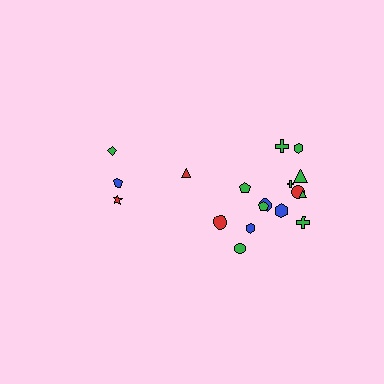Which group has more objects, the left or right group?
The right group.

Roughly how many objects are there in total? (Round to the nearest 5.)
Roughly 20 objects in total.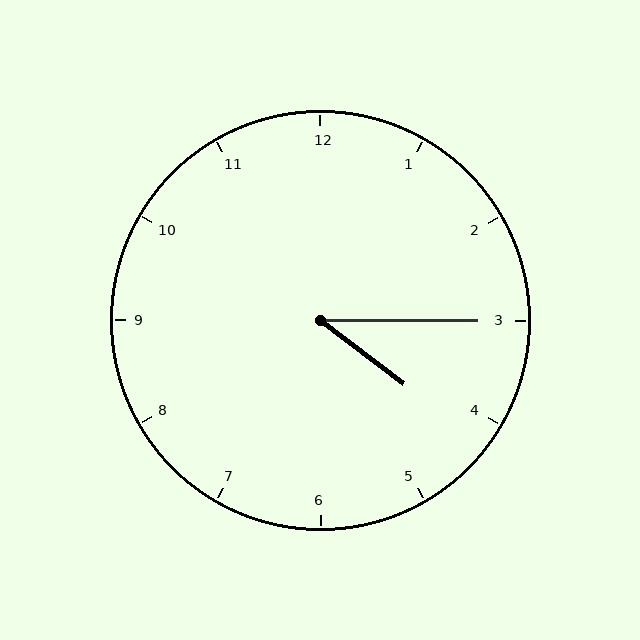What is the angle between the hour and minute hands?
Approximately 38 degrees.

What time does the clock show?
4:15.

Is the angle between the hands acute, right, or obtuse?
It is acute.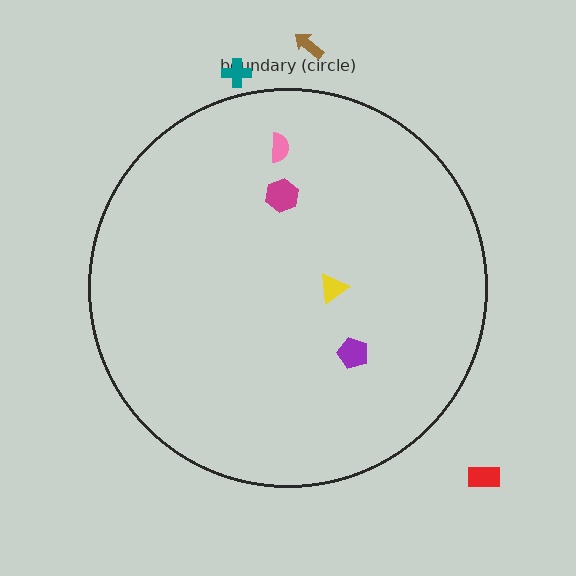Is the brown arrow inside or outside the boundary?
Outside.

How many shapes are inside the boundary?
4 inside, 3 outside.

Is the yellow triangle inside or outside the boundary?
Inside.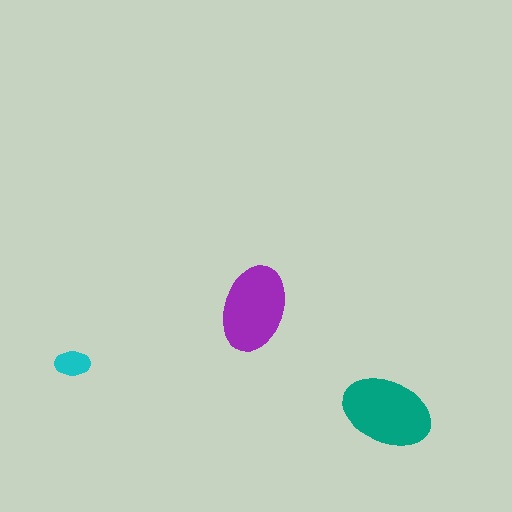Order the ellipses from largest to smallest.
the teal one, the purple one, the cyan one.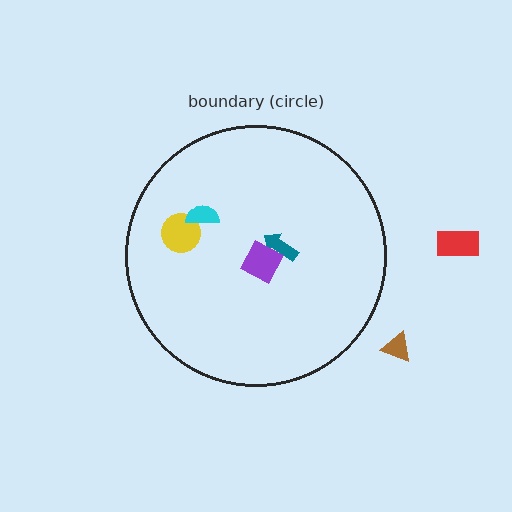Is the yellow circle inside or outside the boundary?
Inside.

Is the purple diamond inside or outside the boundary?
Inside.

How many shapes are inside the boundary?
4 inside, 2 outside.